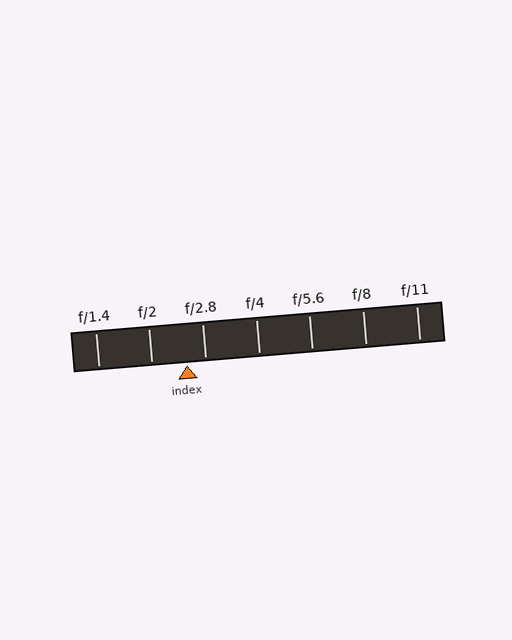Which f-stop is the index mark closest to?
The index mark is closest to f/2.8.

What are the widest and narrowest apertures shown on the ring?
The widest aperture shown is f/1.4 and the narrowest is f/11.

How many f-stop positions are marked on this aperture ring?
There are 7 f-stop positions marked.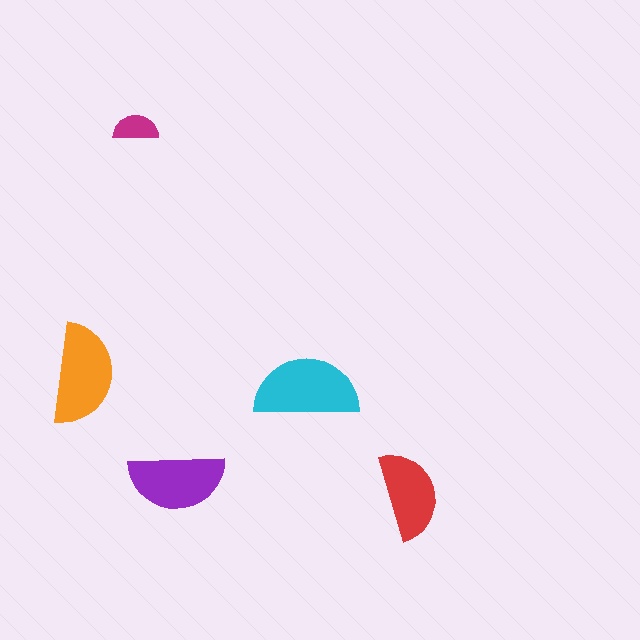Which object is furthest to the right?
The red semicircle is rightmost.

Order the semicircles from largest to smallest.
the cyan one, the orange one, the purple one, the red one, the magenta one.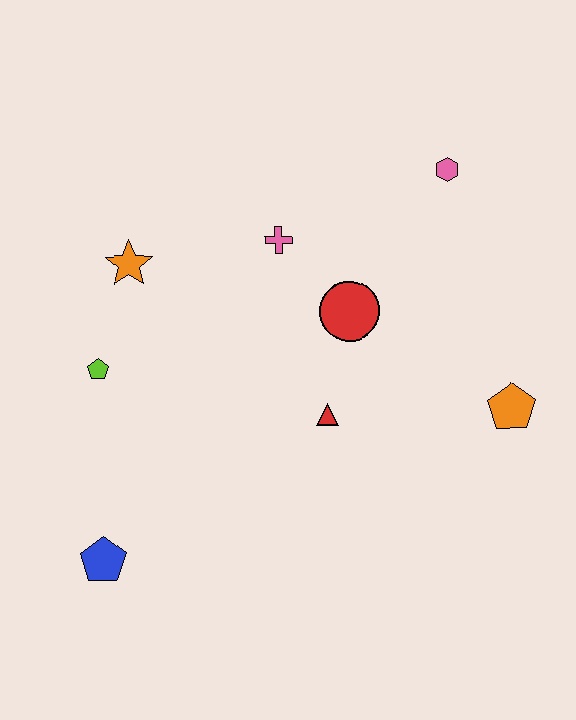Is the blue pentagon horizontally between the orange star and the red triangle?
No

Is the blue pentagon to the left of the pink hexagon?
Yes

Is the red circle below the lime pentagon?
No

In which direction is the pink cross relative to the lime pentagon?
The pink cross is to the right of the lime pentagon.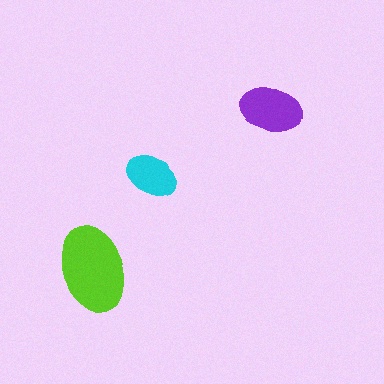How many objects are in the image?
There are 3 objects in the image.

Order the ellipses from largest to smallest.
the lime one, the purple one, the cyan one.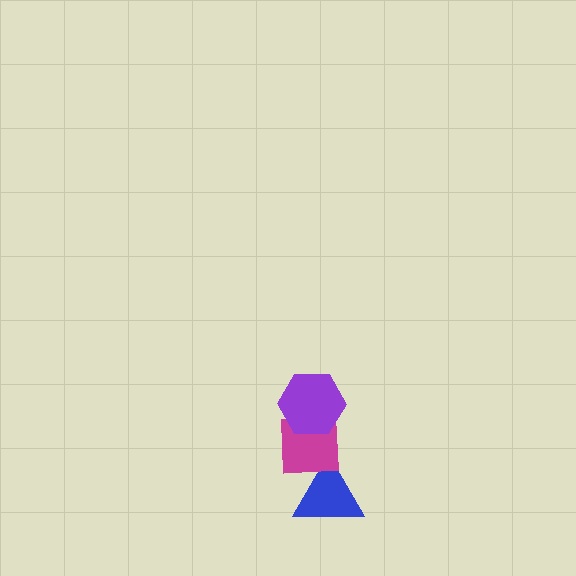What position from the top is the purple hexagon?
The purple hexagon is 1st from the top.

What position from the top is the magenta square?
The magenta square is 2nd from the top.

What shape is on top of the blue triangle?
The magenta square is on top of the blue triangle.